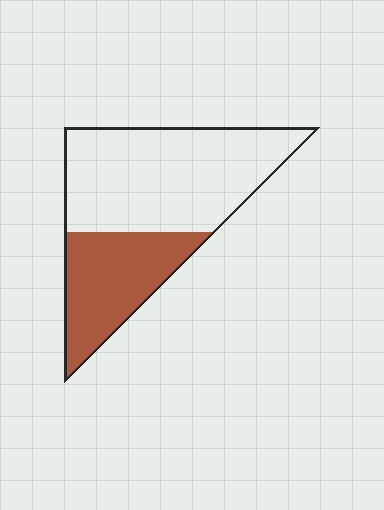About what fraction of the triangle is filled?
About one third (1/3).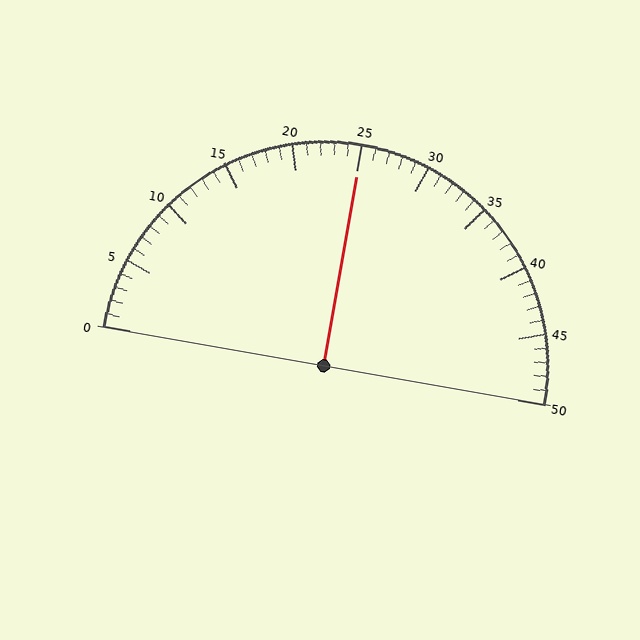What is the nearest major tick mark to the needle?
The nearest major tick mark is 25.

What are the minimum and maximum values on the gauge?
The gauge ranges from 0 to 50.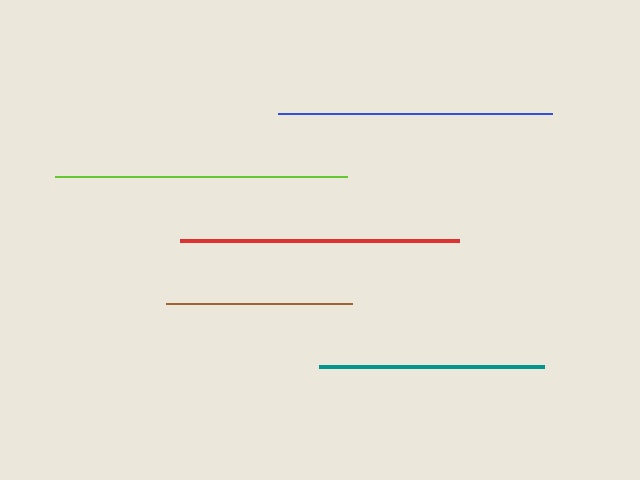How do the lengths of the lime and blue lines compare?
The lime and blue lines are approximately the same length.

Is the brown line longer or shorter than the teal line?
The teal line is longer than the brown line.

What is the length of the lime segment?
The lime segment is approximately 293 pixels long.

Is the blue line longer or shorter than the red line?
The red line is longer than the blue line.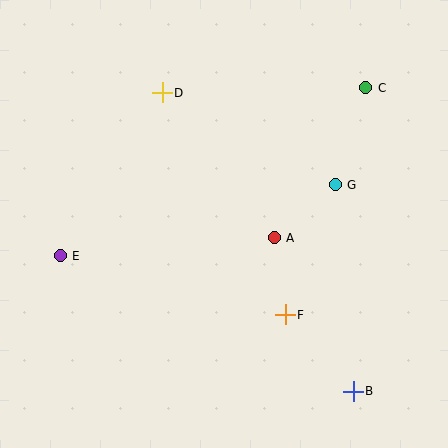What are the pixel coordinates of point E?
Point E is at (60, 256).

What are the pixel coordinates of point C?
Point C is at (366, 88).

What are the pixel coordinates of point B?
Point B is at (353, 391).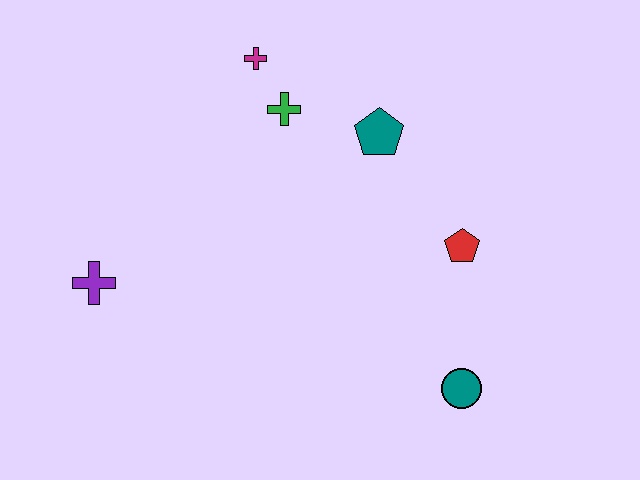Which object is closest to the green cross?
The magenta cross is closest to the green cross.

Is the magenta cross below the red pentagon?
No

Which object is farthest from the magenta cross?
The teal circle is farthest from the magenta cross.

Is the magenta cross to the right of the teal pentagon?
No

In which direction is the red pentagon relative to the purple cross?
The red pentagon is to the right of the purple cross.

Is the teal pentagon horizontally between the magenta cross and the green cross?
No